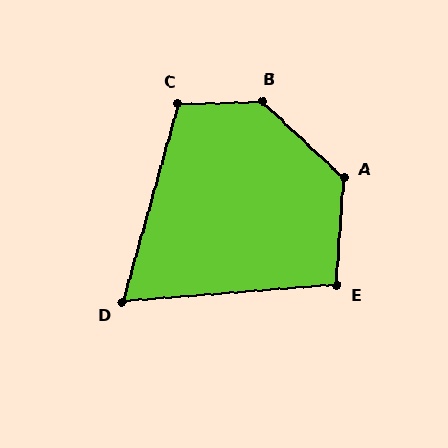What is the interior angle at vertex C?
Approximately 108 degrees (obtuse).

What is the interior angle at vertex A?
Approximately 129 degrees (obtuse).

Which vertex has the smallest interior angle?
D, at approximately 70 degrees.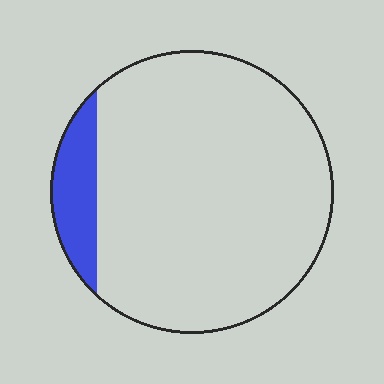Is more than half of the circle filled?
No.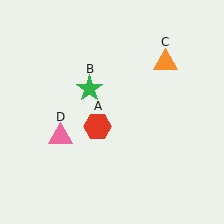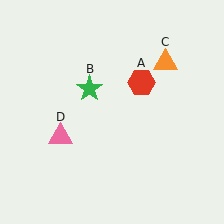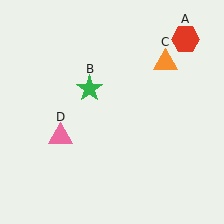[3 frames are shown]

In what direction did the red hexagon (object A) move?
The red hexagon (object A) moved up and to the right.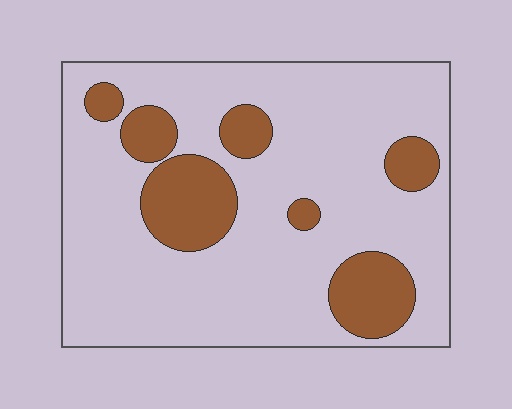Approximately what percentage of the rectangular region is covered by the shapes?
Approximately 20%.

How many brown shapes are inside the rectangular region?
7.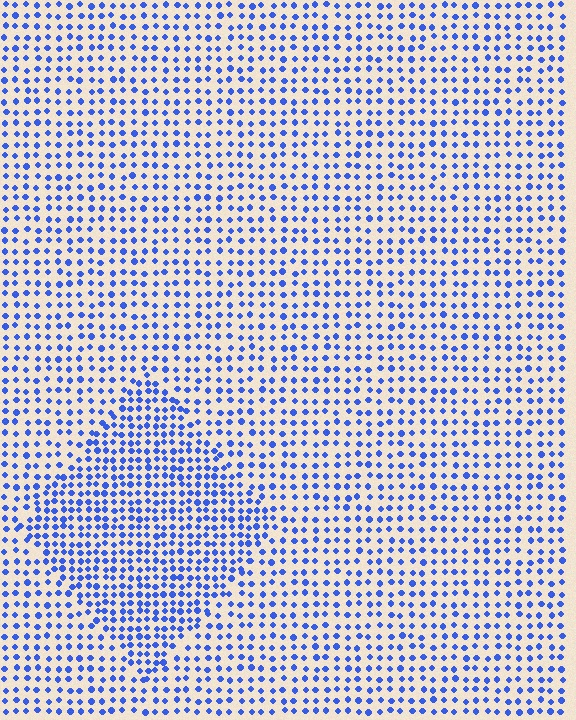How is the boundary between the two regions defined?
The boundary is defined by a change in element density (approximately 1.6x ratio). All elements are the same color, size, and shape.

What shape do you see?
I see a diamond.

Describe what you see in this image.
The image contains small blue elements arranged at two different densities. A diamond-shaped region is visible where the elements are more densely packed than the surrounding area.